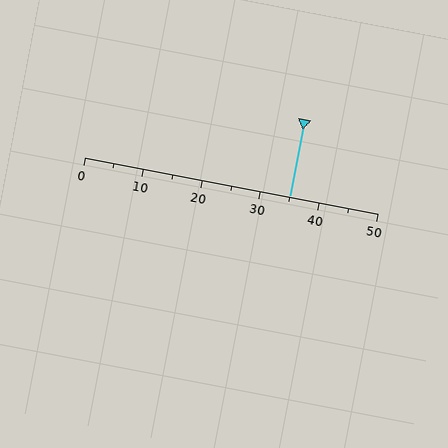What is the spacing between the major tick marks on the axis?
The major ticks are spaced 10 apart.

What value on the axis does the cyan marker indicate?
The marker indicates approximately 35.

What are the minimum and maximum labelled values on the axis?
The axis runs from 0 to 50.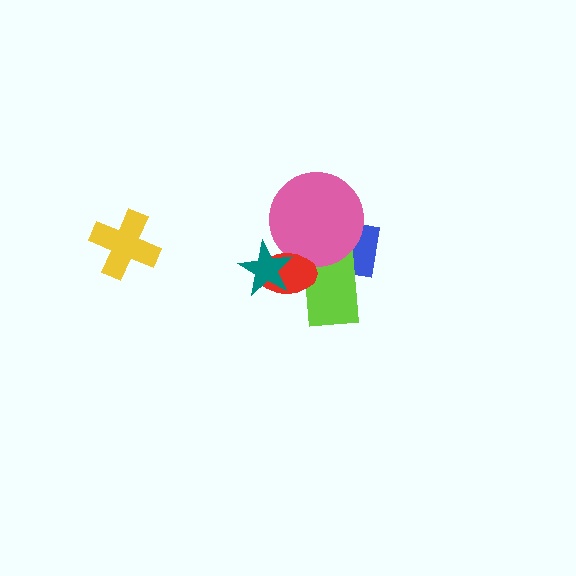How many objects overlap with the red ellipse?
3 objects overlap with the red ellipse.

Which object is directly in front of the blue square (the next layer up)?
The lime rectangle is directly in front of the blue square.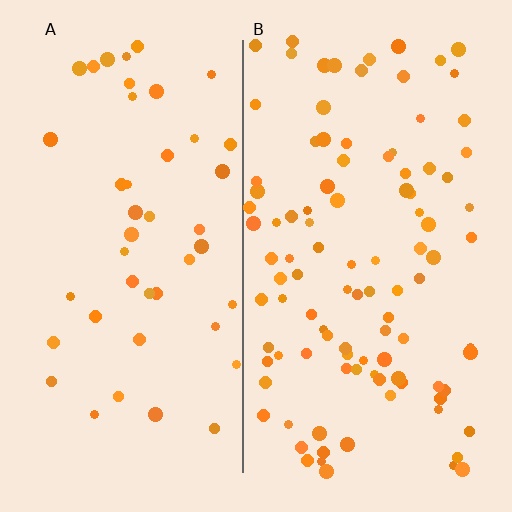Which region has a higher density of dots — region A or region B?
B (the right).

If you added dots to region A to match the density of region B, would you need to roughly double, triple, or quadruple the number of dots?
Approximately double.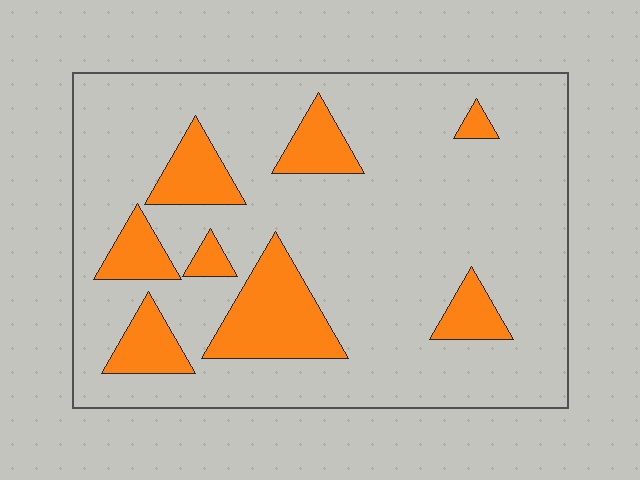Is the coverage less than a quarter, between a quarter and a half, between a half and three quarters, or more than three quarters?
Less than a quarter.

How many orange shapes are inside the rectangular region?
8.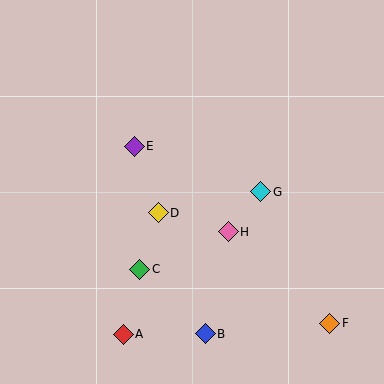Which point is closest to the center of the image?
Point D at (158, 213) is closest to the center.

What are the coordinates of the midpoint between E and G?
The midpoint between E and G is at (197, 169).